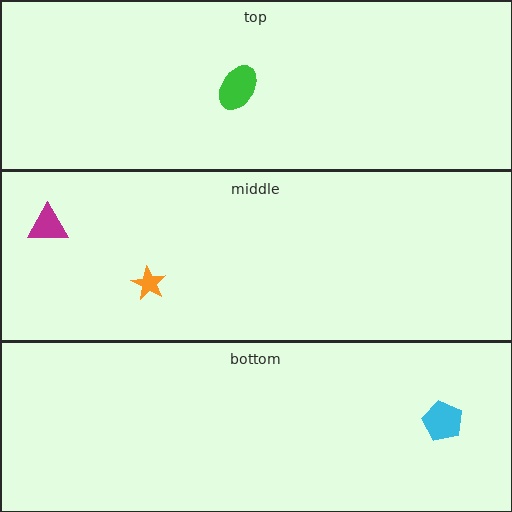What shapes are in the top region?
The green ellipse.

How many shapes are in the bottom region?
1.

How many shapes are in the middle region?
2.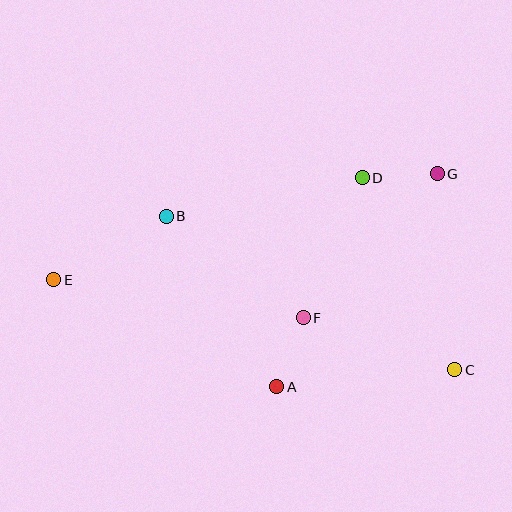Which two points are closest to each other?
Points A and F are closest to each other.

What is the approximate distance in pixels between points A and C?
The distance between A and C is approximately 179 pixels.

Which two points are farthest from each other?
Points C and E are farthest from each other.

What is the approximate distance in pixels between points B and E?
The distance between B and E is approximately 129 pixels.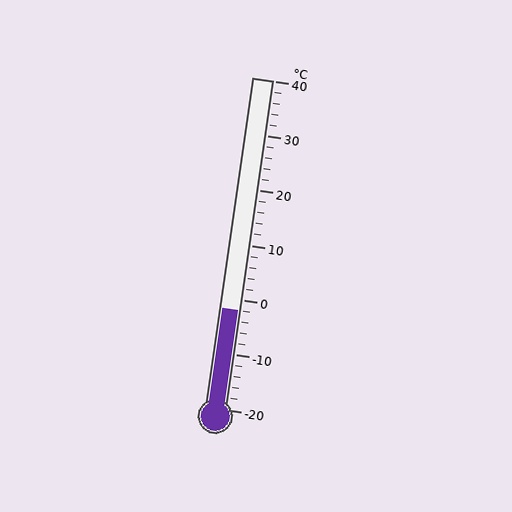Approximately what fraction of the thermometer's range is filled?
The thermometer is filled to approximately 30% of its range.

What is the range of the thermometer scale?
The thermometer scale ranges from -20°C to 40°C.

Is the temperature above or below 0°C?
The temperature is below 0°C.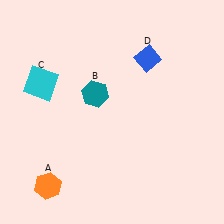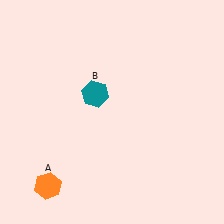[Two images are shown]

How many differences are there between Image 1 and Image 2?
There are 2 differences between the two images.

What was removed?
The blue diamond (D), the cyan square (C) were removed in Image 2.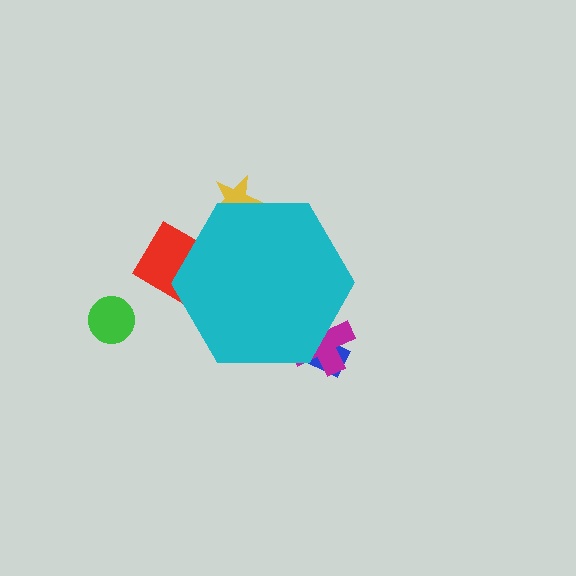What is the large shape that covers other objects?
A cyan hexagon.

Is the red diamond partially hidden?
Yes, the red diamond is partially hidden behind the cyan hexagon.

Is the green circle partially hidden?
No, the green circle is fully visible.